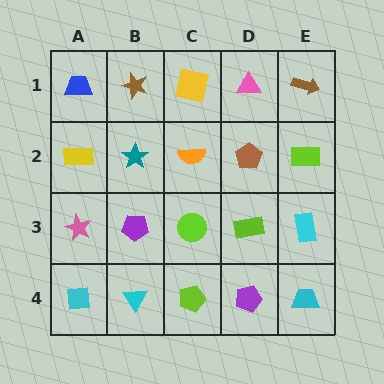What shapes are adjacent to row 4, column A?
A pink star (row 3, column A), a cyan triangle (row 4, column B).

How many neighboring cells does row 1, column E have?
2.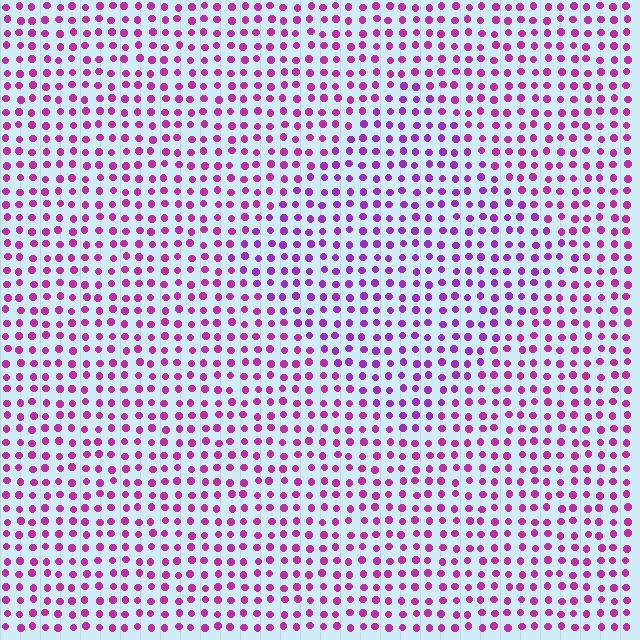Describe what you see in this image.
The image is filled with small magenta elements in a uniform arrangement. A diamond-shaped region is visible where the elements are tinted to a slightly different hue, forming a subtle color boundary.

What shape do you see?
I see a diamond.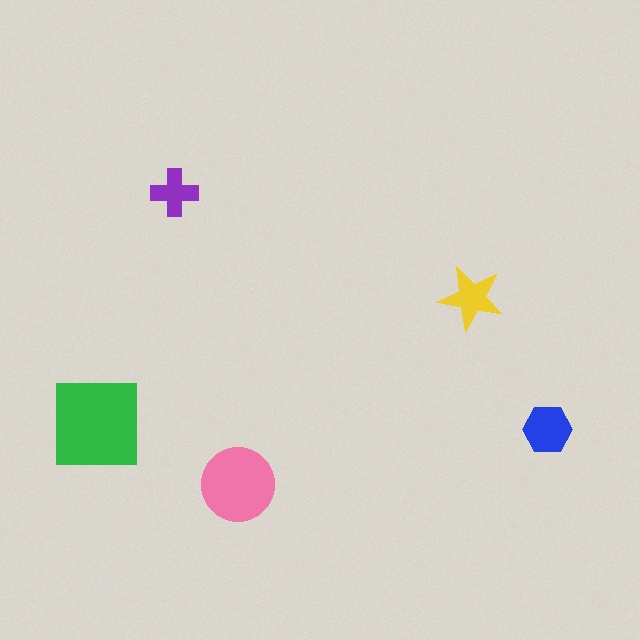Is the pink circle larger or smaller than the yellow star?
Larger.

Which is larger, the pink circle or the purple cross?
The pink circle.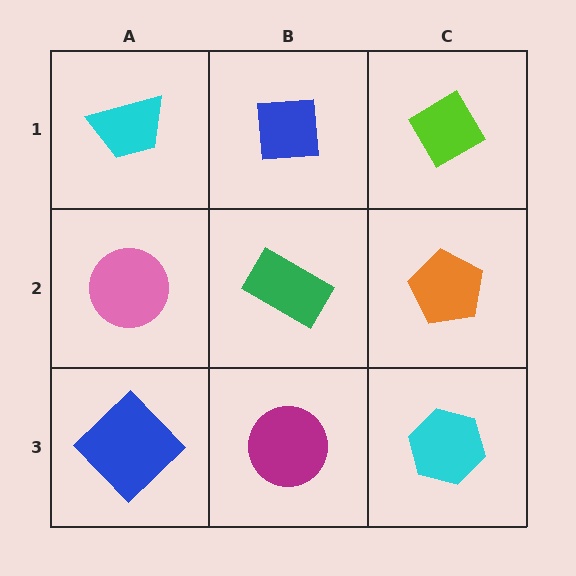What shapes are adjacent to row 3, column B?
A green rectangle (row 2, column B), a blue diamond (row 3, column A), a cyan hexagon (row 3, column C).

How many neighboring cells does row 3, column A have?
2.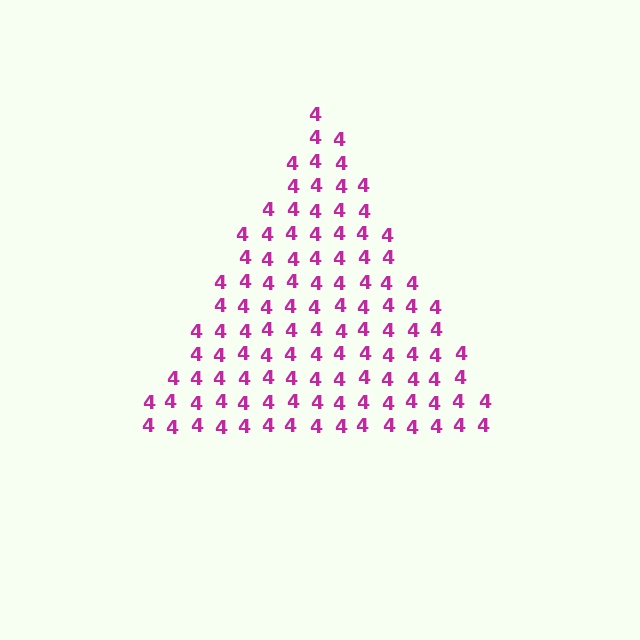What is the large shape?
The large shape is a triangle.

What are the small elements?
The small elements are digit 4's.